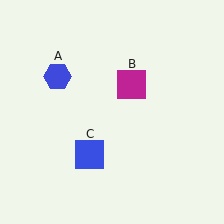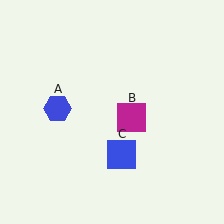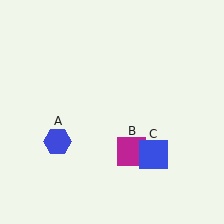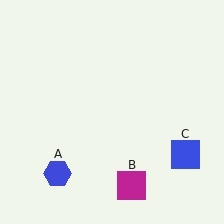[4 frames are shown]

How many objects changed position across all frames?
3 objects changed position: blue hexagon (object A), magenta square (object B), blue square (object C).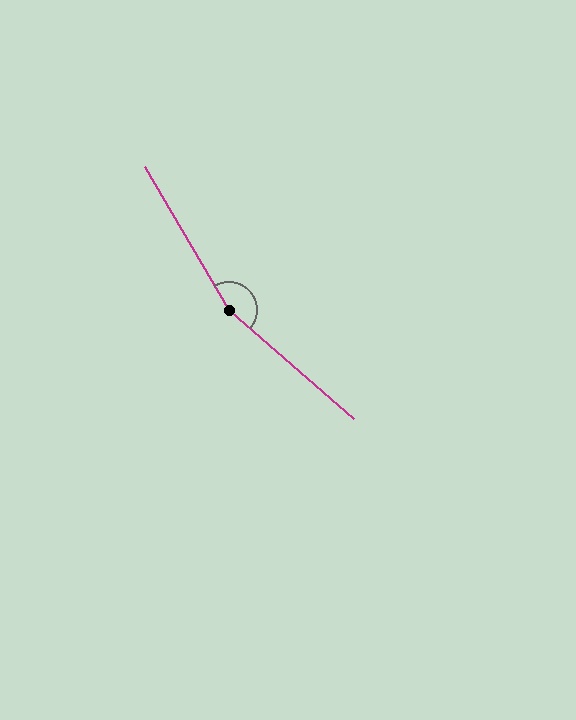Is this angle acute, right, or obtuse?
It is obtuse.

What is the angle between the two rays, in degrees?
Approximately 161 degrees.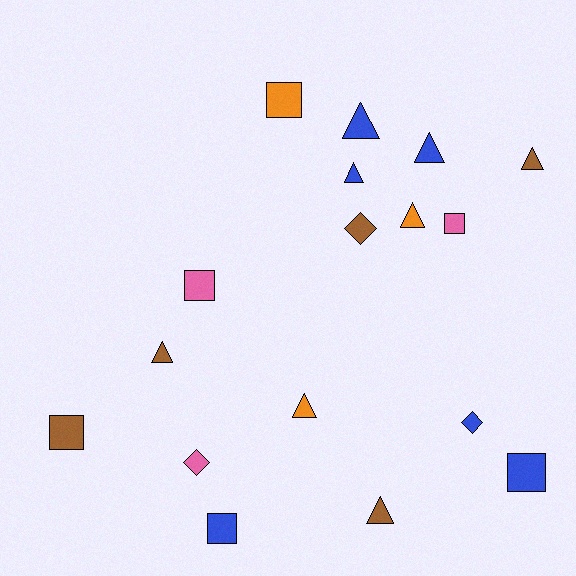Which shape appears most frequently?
Triangle, with 8 objects.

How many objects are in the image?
There are 17 objects.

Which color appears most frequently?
Blue, with 6 objects.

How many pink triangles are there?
There are no pink triangles.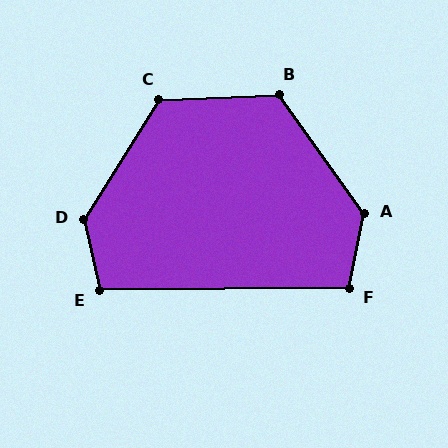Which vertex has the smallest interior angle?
F, at approximately 102 degrees.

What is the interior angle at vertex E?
Approximately 103 degrees (obtuse).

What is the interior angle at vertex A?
Approximately 133 degrees (obtuse).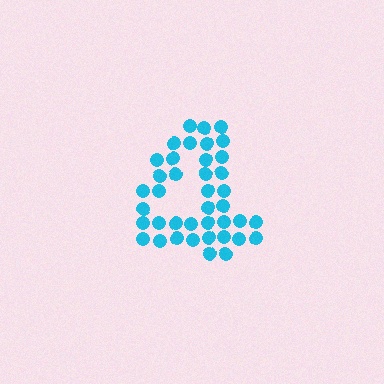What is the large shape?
The large shape is the digit 4.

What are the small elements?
The small elements are circles.